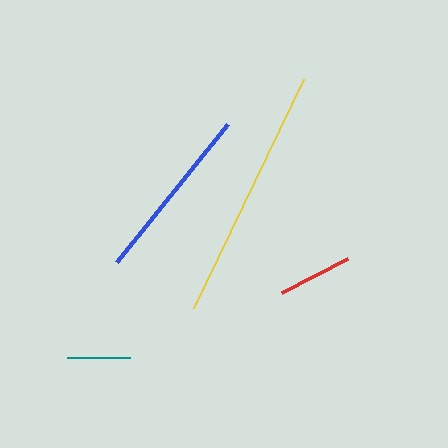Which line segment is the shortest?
The teal line is the shortest at approximately 63 pixels.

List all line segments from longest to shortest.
From longest to shortest: yellow, blue, red, teal.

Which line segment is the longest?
The yellow line is the longest at approximately 254 pixels.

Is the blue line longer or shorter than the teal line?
The blue line is longer than the teal line.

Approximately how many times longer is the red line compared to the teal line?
The red line is approximately 1.2 times the length of the teal line.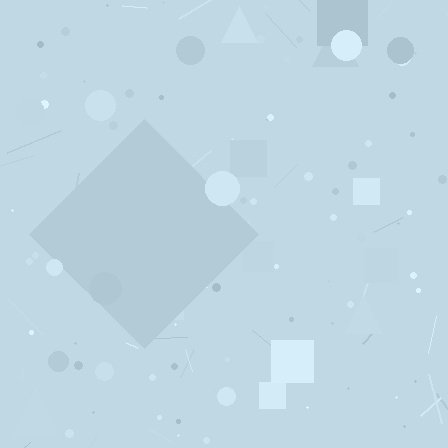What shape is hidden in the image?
A diamond is hidden in the image.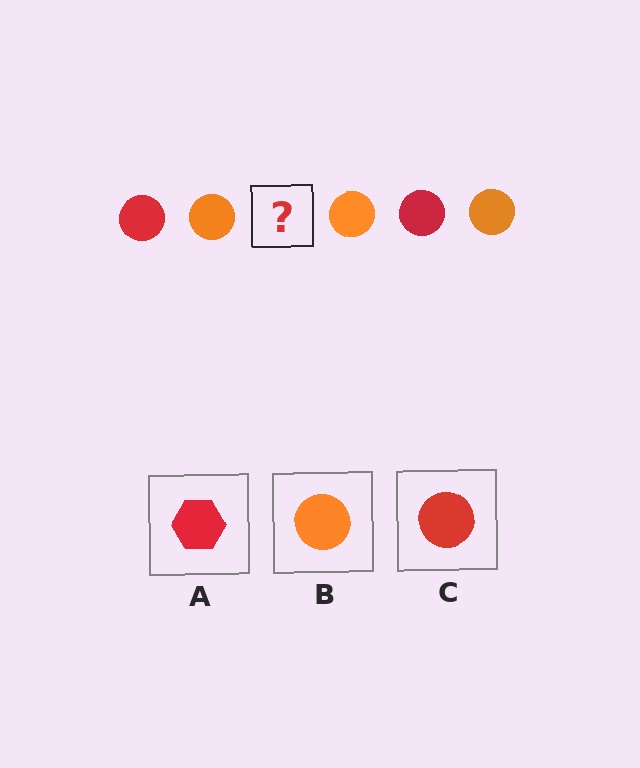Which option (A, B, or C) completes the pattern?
C.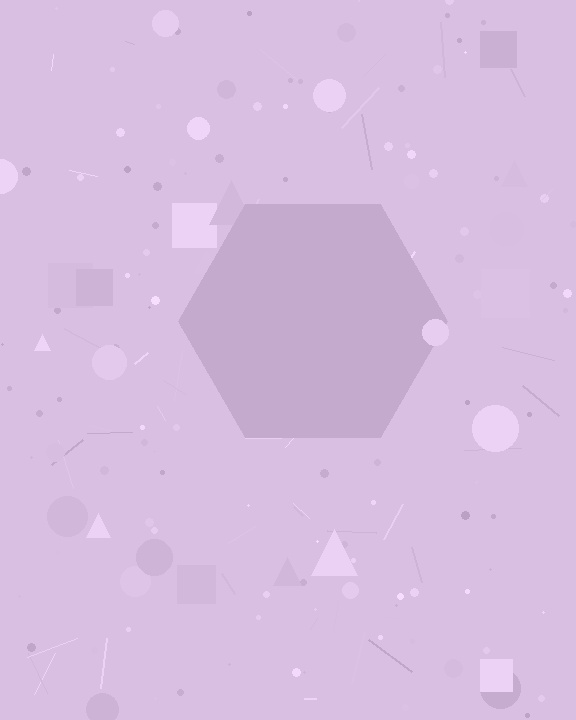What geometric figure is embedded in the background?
A hexagon is embedded in the background.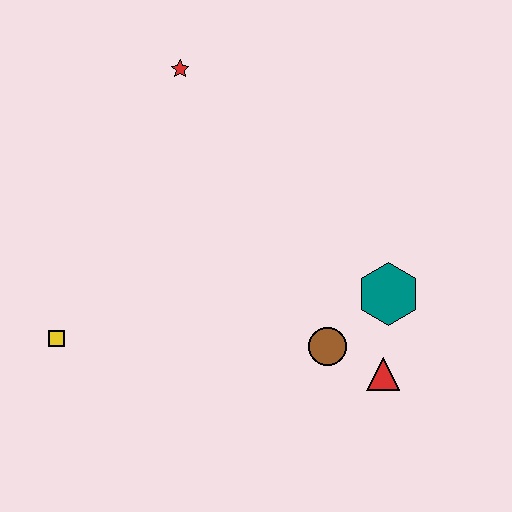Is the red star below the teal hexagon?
No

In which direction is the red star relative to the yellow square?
The red star is above the yellow square.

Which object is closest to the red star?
The yellow square is closest to the red star.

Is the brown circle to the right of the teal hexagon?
No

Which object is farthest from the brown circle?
The red star is farthest from the brown circle.